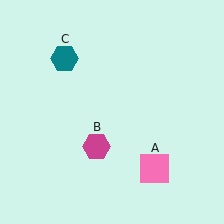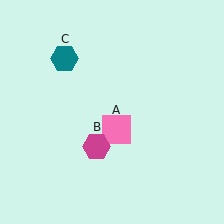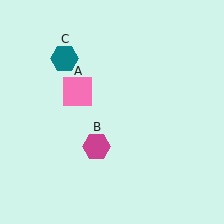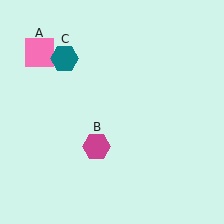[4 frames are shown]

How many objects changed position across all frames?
1 object changed position: pink square (object A).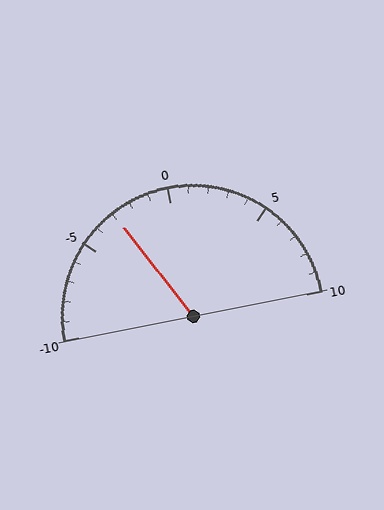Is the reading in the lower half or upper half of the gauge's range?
The reading is in the lower half of the range (-10 to 10).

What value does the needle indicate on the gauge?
The needle indicates approximately -3.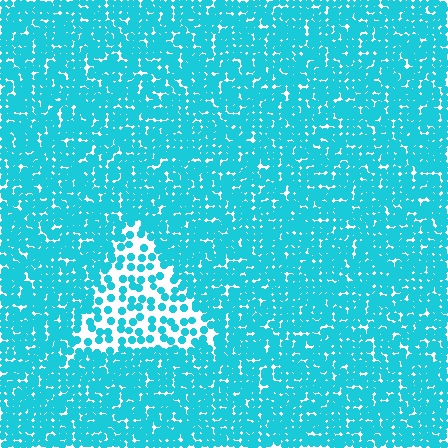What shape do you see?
I see a triangle.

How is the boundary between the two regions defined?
The boundary is defined by a change in element density (approximately 2.5x ratio). All elements are the same color, size, and shape.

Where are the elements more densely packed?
The elements are more densely packed outside the triangle boundary.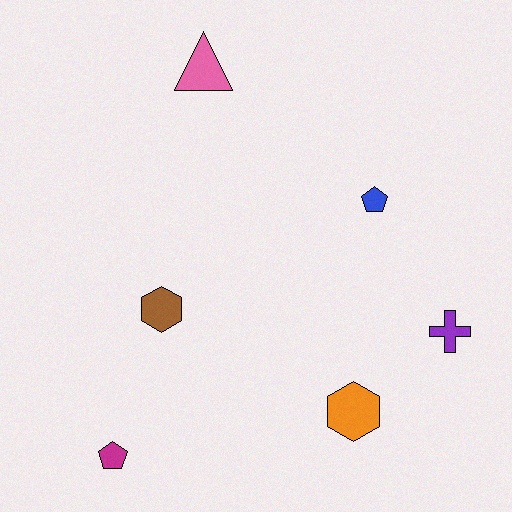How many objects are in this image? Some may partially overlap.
There are 6 objects.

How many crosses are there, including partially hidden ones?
There is 1 cross.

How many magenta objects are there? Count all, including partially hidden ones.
There is 1 magenta object.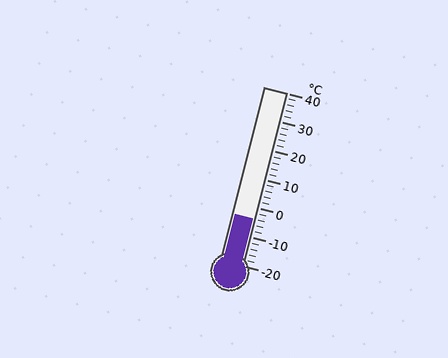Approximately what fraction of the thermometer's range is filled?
The thermometer is filled to approximately 25% of its range.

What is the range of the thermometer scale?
The thermometer scale ranges from -20°C to 40°C.